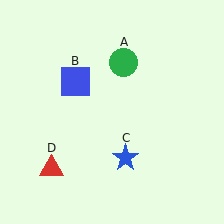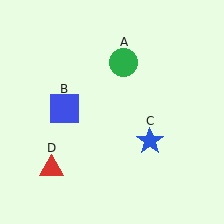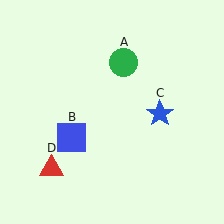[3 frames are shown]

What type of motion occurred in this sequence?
The blue square (object B), blue star (object C) rotated counterclockwise around the center of the scene.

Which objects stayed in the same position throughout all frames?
Green circle (object A) and red triangle (object D) remained stationary.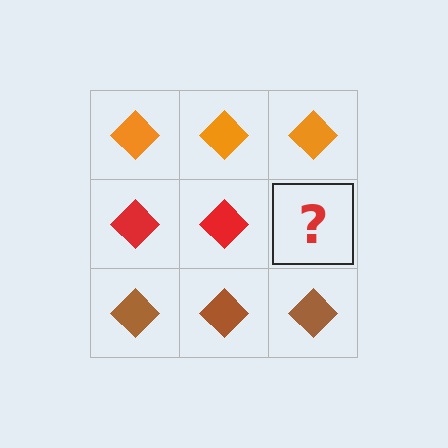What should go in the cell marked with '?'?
The missing cell should contain a red diamond.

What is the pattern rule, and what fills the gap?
The rule is that each row has a consistent color. The gap should be filled with a red diamond.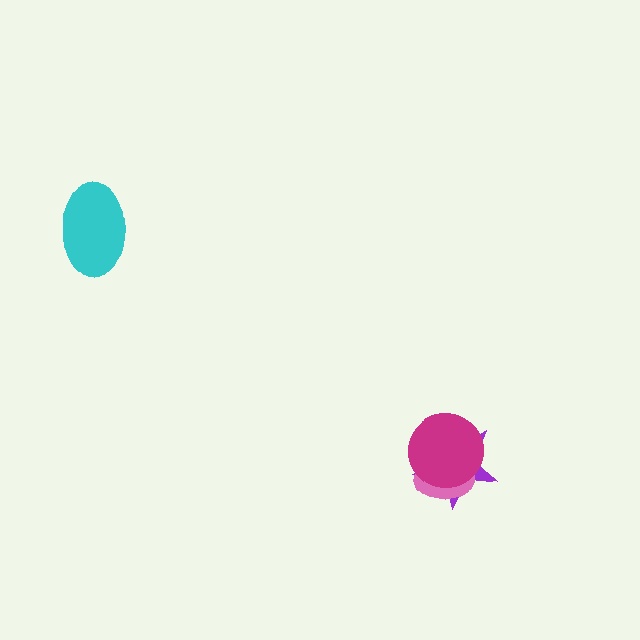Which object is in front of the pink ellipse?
The magenta circle is in front of the pink ellipse.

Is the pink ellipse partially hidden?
Yes, it is partially covered by another shape.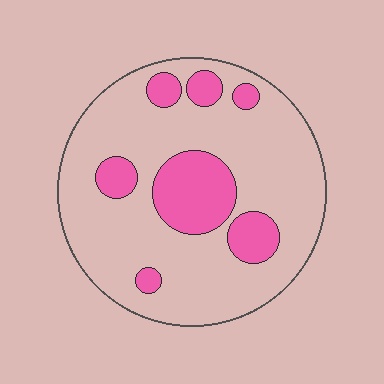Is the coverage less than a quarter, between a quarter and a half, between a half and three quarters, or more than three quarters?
Less than a quarter.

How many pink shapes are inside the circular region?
7.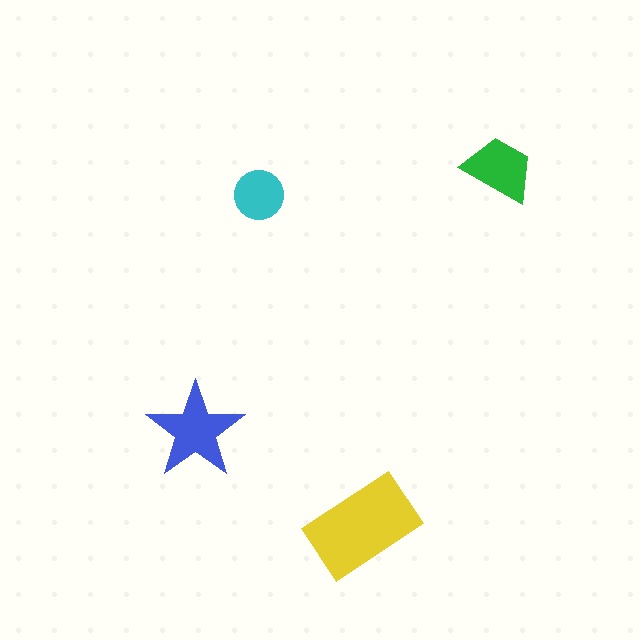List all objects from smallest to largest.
The cyan circle, the green trapezoid, the blue star, the yellow rectangle.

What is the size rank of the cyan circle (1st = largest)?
4th.